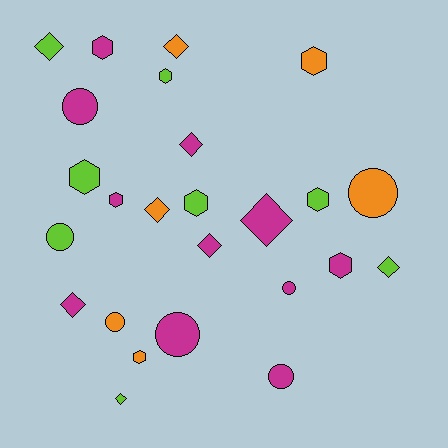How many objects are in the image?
There are 25 objects.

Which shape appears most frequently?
Diamond, with 9 objects.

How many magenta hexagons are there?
There are 3 magenta hexagons.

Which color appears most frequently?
Magenta, with 11 objects.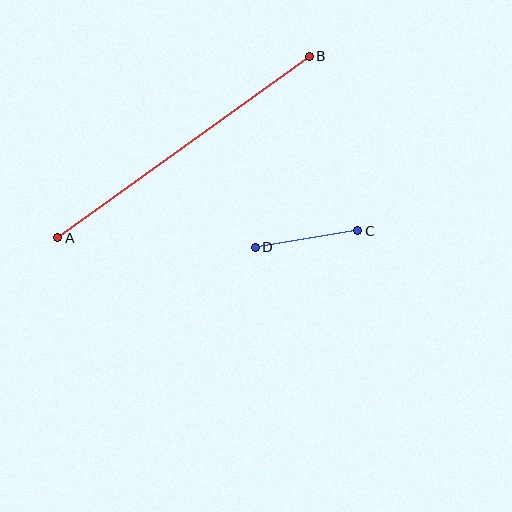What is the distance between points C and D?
The distance is approximately 104 pixels.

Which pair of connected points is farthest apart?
Points A and B are farthest apart.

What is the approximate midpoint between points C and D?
The midpoint is at approximately (307, 239) pixels.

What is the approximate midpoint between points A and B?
The midpoint is at approximately (183, 147) pixels.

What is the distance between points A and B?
The distance is approximately 310 pixels.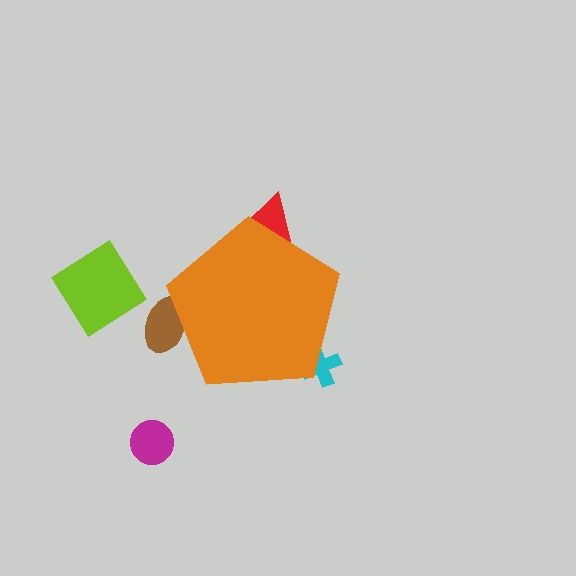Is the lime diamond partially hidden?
No, the lime diamond is fully visible.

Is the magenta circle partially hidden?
No, the magenta circle is fully visible.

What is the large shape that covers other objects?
An orange pentagon.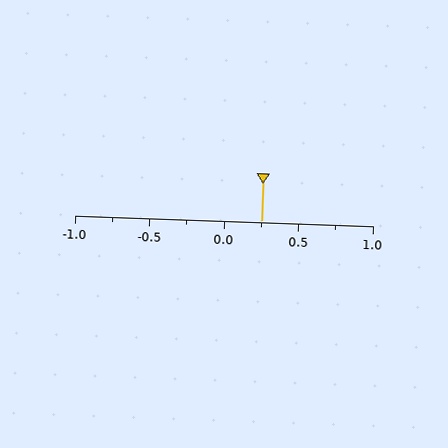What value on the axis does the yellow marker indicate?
The marker indicates approximately 0.25.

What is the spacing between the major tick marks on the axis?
The major ticks are spaced 0.5 apart.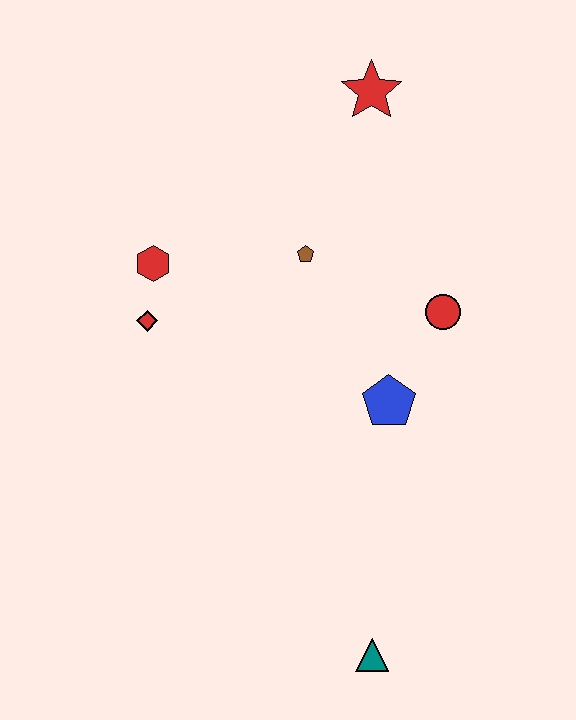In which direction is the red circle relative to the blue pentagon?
The red circle is above the blue pentagon.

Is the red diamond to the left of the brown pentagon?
Yes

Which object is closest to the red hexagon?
The red diamond is closest to the red hexagon.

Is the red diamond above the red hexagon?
No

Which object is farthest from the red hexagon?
The teal triangle is farthest from the red hexagon.